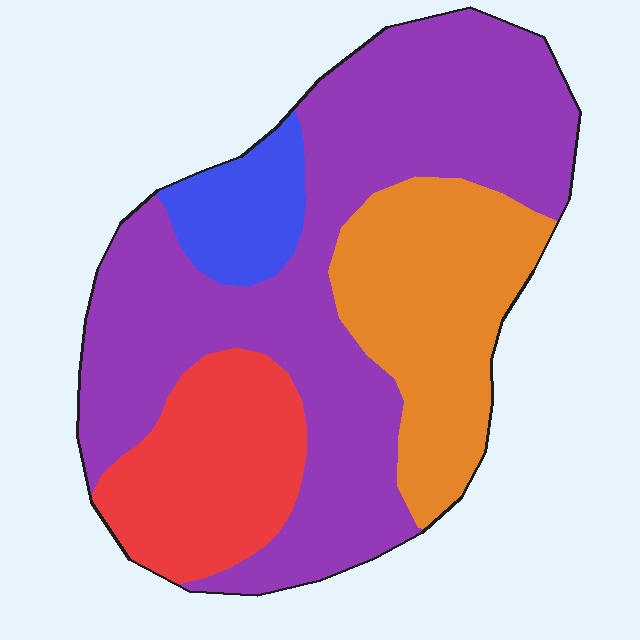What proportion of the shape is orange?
Orange takes up between a sixth and a third of the shape.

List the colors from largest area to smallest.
From largest to smallest: purple, orange, red, blue.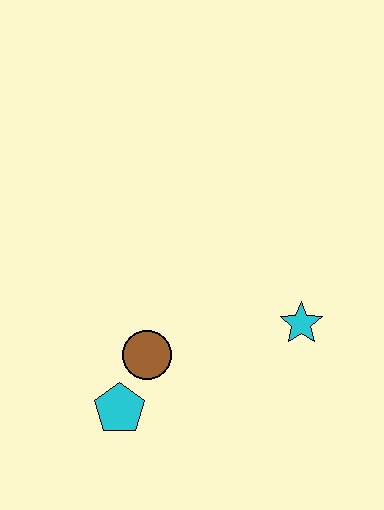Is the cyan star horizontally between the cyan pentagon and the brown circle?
No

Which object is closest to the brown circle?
The cyan pentagon is closest to the brown circle.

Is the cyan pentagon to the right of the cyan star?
No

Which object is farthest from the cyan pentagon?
The cyan star is farthest from the cyan pentagon.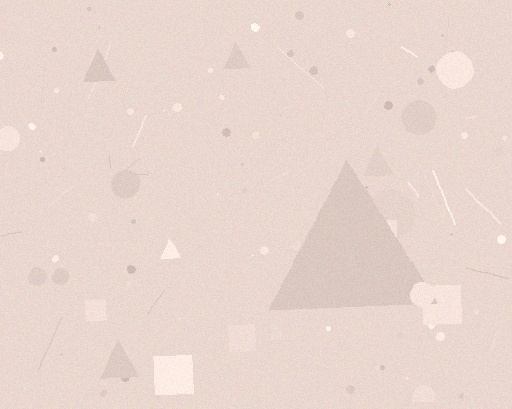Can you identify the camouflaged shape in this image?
The camouflaged shape is a triangle.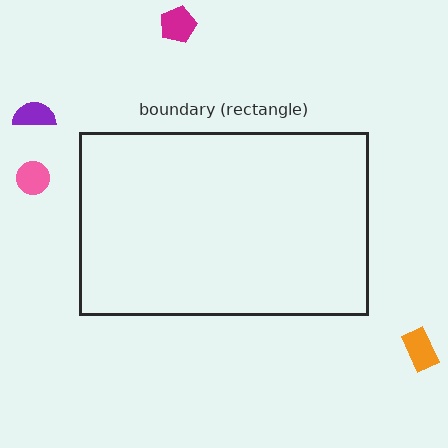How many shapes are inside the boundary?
0 inside, 4 outside.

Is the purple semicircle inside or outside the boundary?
Outside.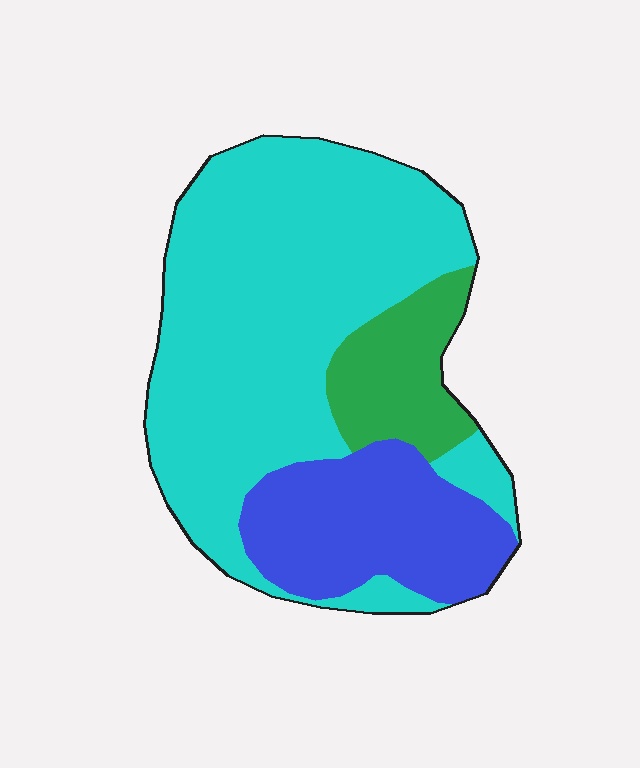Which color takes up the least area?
Green, at roughly 15%.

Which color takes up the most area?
Cyan, at roughly 65%.